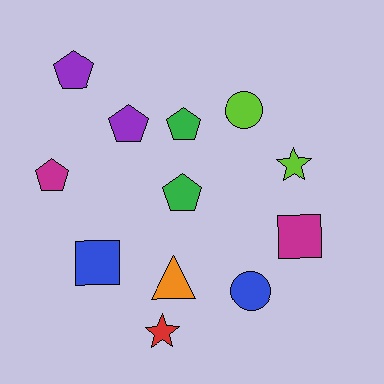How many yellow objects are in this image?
There are no yellow objects.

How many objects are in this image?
There are 12 objects.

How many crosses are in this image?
There are no crosses.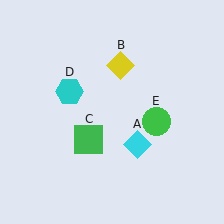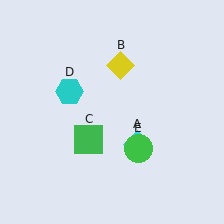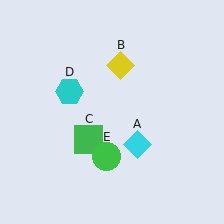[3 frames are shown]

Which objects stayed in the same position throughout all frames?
Cyan diamond (object A) and yellow diamond (object B) and green square (object C) and cyan hexagon (object D) remained stationary.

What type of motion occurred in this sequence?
The green circle (object E) rotated clockwise around the center of the scene.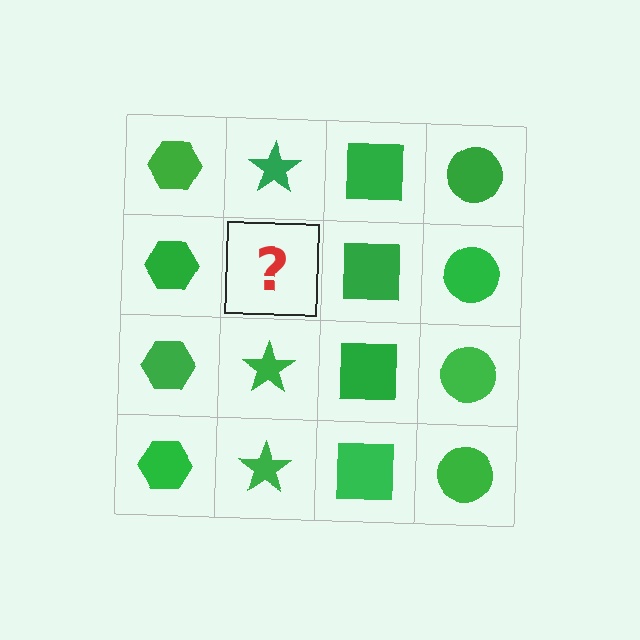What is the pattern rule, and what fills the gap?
The rule is that each column has a consistent shape. The gap should be filled with a green star.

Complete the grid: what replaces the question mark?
The question mark should be replaced with a green star.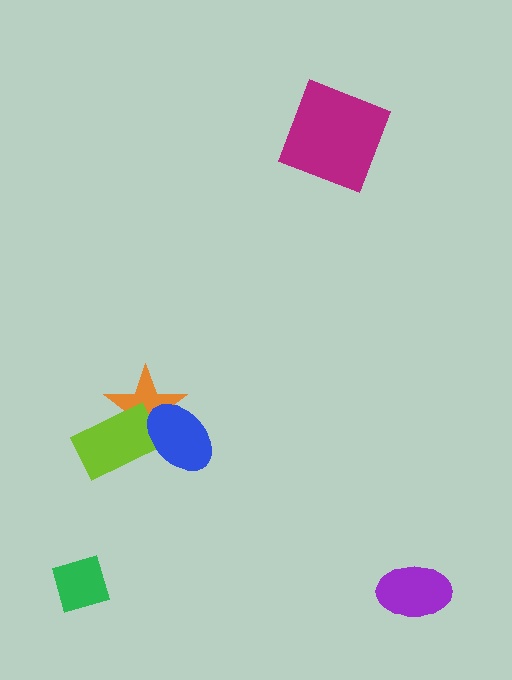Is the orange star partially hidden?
Yes, it is partially covered by another shape.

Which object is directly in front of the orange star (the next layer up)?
The lime rectangle is directly in front of the orange star.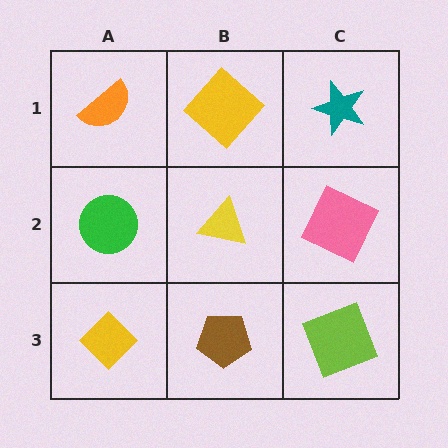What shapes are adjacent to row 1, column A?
A green circle (row 2, column A), a yellow diamond (row 1, column B).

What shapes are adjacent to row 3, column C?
A pink square (row 2, column C), a brown pentagon (row 3, column B).